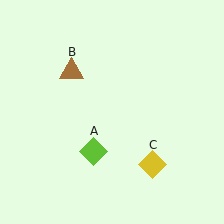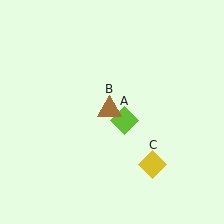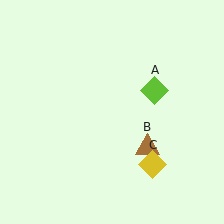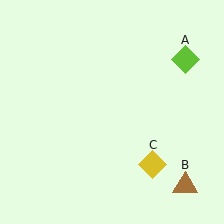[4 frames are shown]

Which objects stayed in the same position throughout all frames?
Yellow diamond (object C) remained stationary.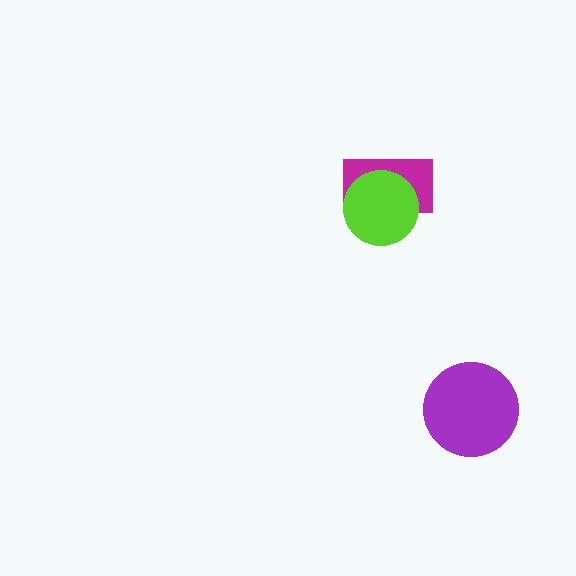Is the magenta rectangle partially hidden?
Yes, it is partially covered by another shape.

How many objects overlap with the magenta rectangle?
1 object overlaps with the magenta rectangle.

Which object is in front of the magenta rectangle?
The lime circle is in front of the magenta rectangle.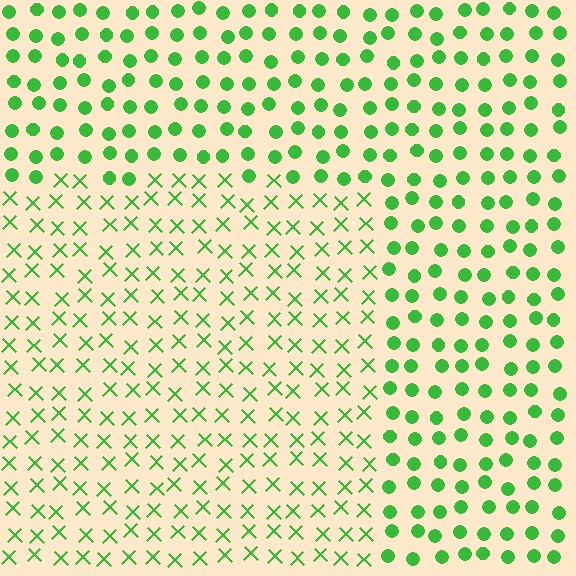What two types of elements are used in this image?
The image uses X marks inside the rectangle region and circles outside it.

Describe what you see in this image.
The image is filled with small green elements arranged in a uniform grid. A rectangle-shaped region contains X marks, while the surrounding area contains circles. The boundary is defined purely by the change in element shape.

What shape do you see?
I see a rectangle.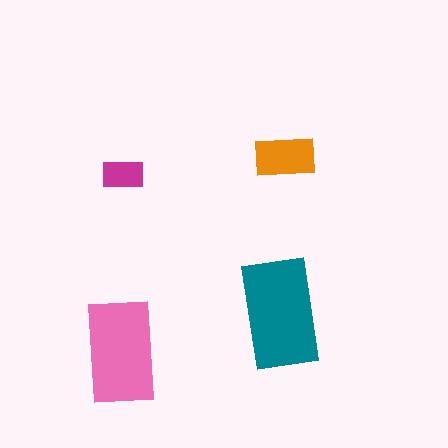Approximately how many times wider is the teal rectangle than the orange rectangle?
About 2 times wider.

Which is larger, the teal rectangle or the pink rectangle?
The teal one.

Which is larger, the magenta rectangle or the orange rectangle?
The orange one.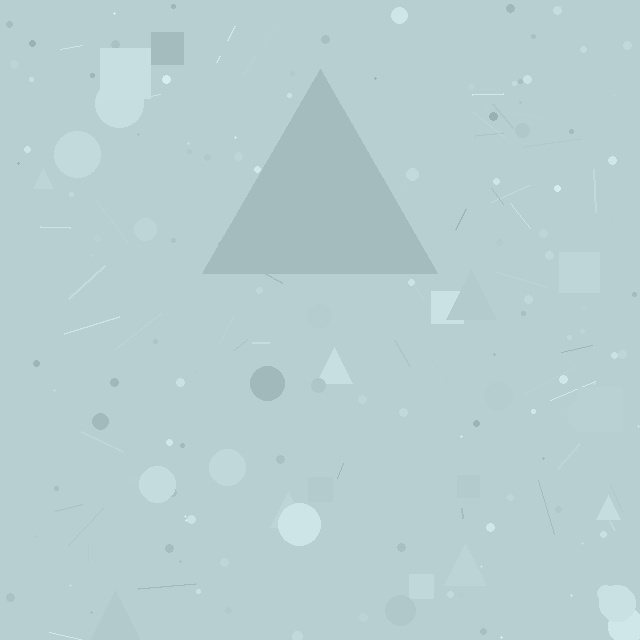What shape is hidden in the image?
A triangle is hidden in the image.